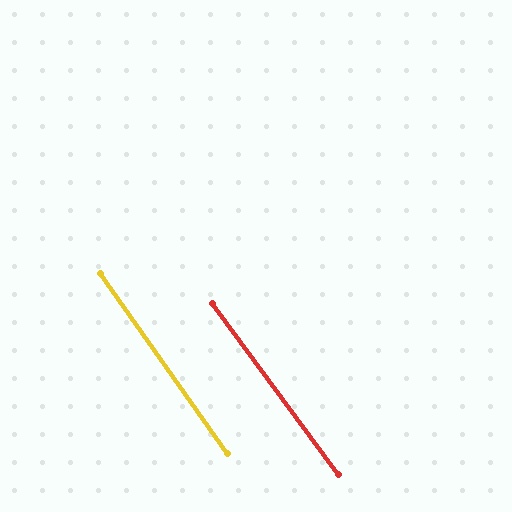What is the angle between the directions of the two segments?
Approximately 1 degree.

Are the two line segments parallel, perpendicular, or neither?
Parallel — their directions differ by only 1.3°.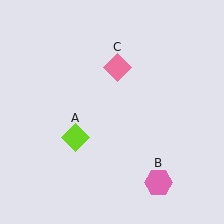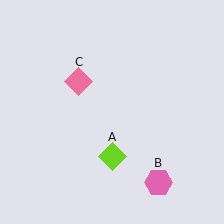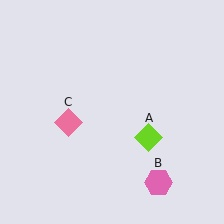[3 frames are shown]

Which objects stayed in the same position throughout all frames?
Pink hexagon (object B) remained stationary.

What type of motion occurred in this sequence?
The lime diamond (object A), pink diamond (object C) rotated counterclockwise around the center of the scene.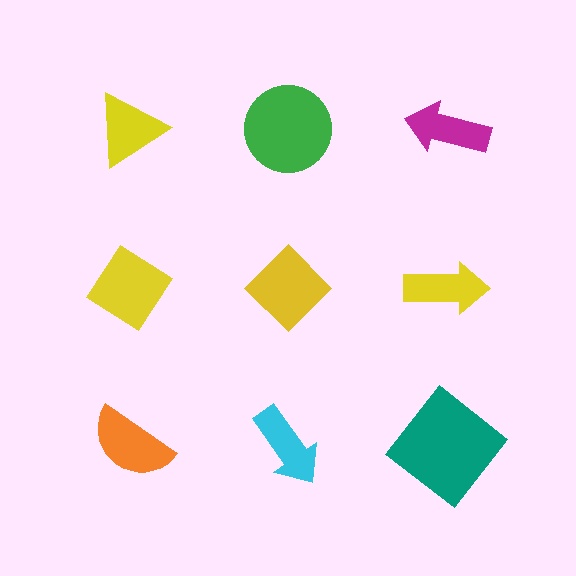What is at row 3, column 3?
A teal diamond.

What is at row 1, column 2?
A green circle.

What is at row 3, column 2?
A cyan arrow.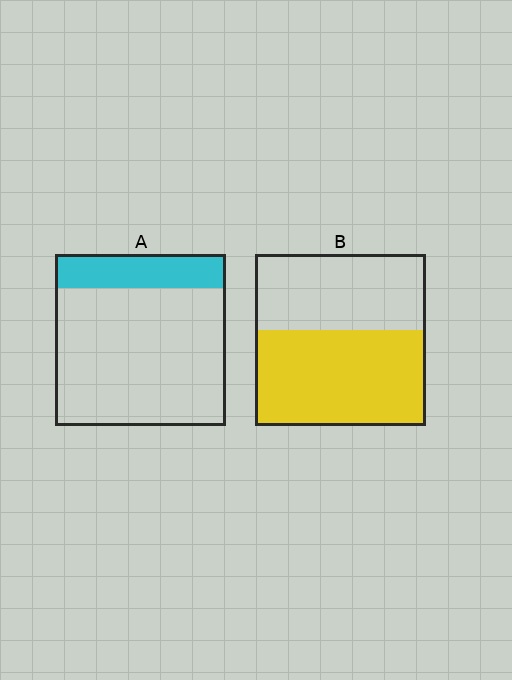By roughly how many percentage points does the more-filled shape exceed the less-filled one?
By roughly 35 percentage points (B over A).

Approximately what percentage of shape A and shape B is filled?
A is approximately 20% and B is approximately 55%.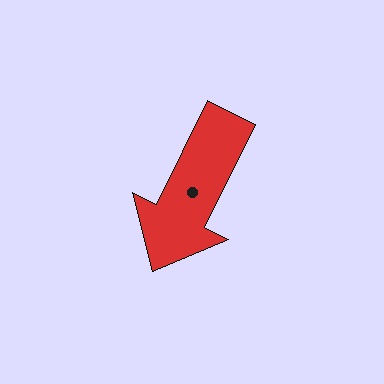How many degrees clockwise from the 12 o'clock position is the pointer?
Approximately 206 degrees.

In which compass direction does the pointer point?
Southwest.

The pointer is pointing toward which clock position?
Roughly 7 o'clock.